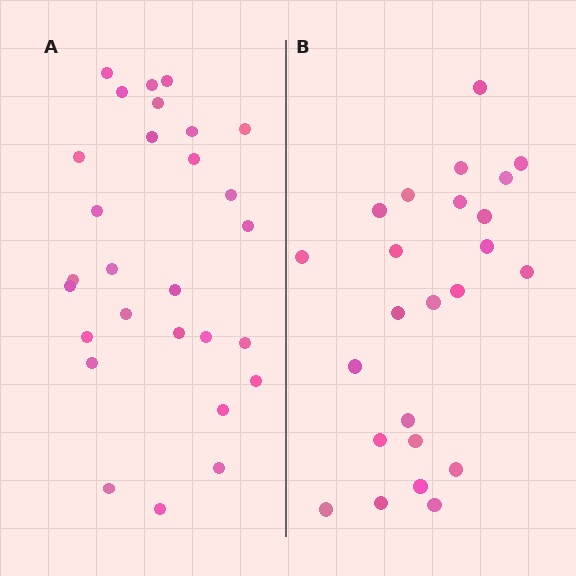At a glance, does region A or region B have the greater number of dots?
Region A (the left region) has more dots.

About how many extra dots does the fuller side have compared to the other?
Region A has about 4 more dots than region B.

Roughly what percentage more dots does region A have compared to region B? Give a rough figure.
About 15% more.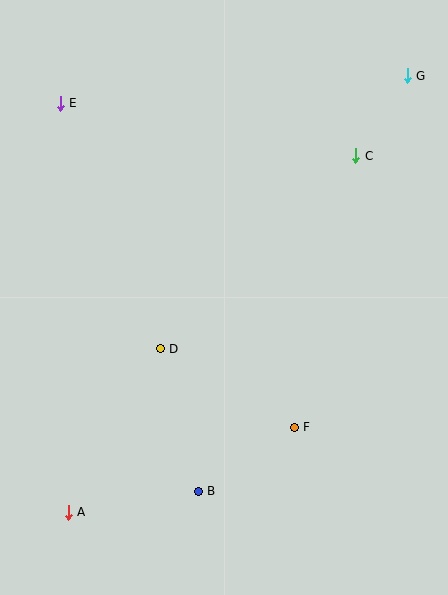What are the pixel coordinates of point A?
Point A is at (68, 512).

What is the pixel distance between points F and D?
The distance between F and D is 155 pixels.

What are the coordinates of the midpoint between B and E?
The midpoint between B and E is at (129, 297).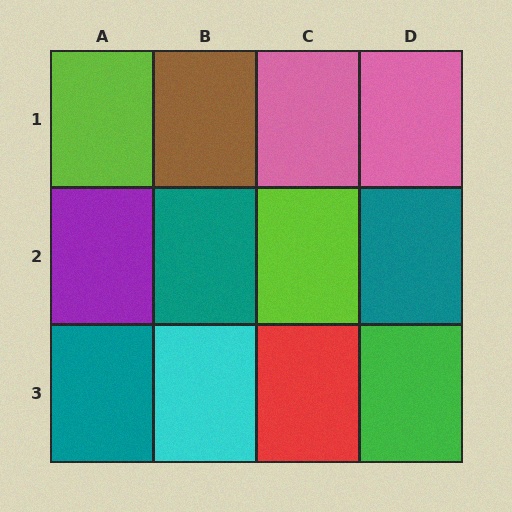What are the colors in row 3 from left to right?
Teal, cyan, red, green.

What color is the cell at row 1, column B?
Brown.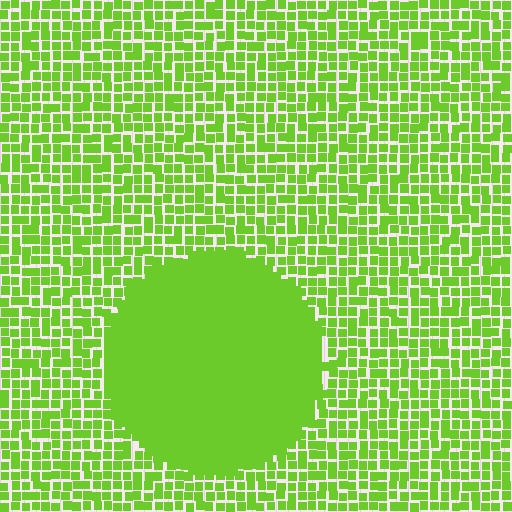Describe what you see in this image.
The image contains small lime elements arranged at two different densities. A circle-shaped region is visible where the elements are more densely packed than the surrounding area.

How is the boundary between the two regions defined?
The boundary is defined by a change in element density (approximately 2.1x ratio). All elements are the same color, size, and shape.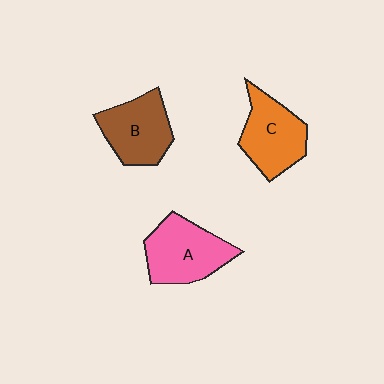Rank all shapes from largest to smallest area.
From largest to smallest: A (pink), C (orange), B (brown).